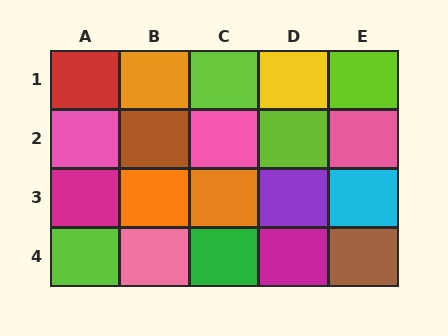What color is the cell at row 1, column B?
Orange.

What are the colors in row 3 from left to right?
Magenta, orange, orange, purple, cyan.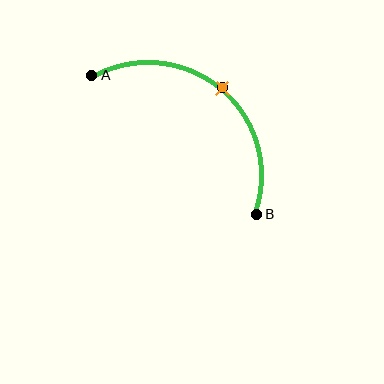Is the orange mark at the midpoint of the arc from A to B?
Yes. The orange mark lies on the arc at equal arc-length from both A and B — it is the arc midpoint.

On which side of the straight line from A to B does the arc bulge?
The arc bulges above and to the right of the straight line connecting A and B.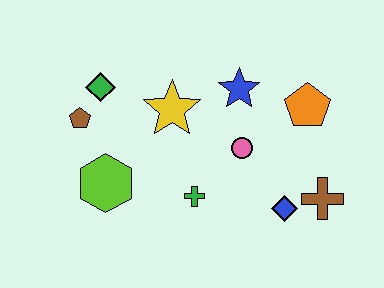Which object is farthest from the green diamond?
The brown cross is farthest from the green diamond.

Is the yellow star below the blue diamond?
No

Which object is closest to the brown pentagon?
The green diamond is closest to the brown pentagon.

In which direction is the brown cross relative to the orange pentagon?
The brown cross is below the orange pentagon.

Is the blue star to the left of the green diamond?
No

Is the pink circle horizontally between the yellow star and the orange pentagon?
Yes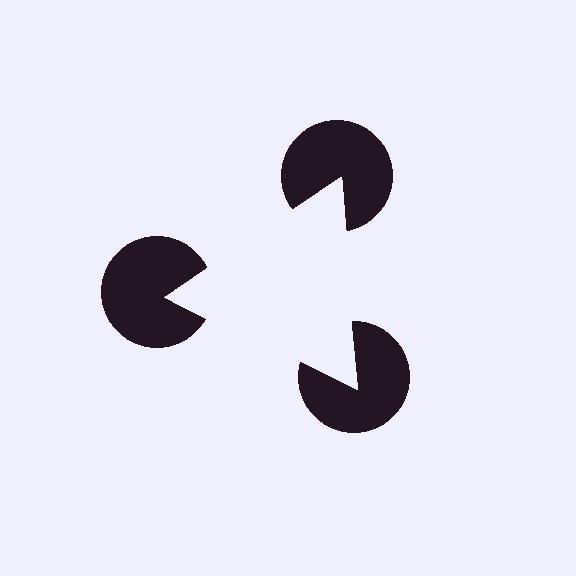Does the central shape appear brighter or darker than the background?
It typically appears slightly brighter than the background, even though no actual brightness change is drawn.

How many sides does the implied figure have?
3 sides.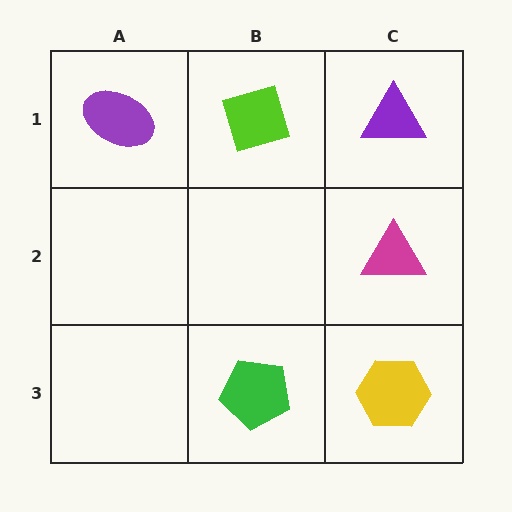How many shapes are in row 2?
1 shape.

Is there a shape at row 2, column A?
No, that cell is empty.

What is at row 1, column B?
A lime diamond.